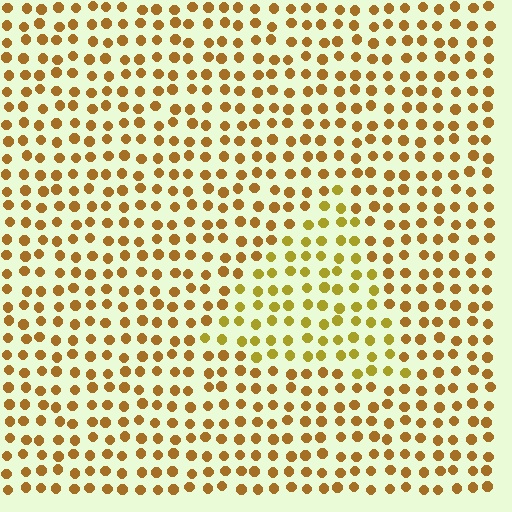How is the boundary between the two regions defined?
The boundary is defined purely by a slight shift in hue (about 24 degrees). Spacing, size, and orientation are identical on both sides.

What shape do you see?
I see a triangle.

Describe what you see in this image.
The image is filled with small brown elements in a uniform arrangement. A triangle-shaped region is visible where the elements are tinted to a slightly different hue, forming a subtle color boundary.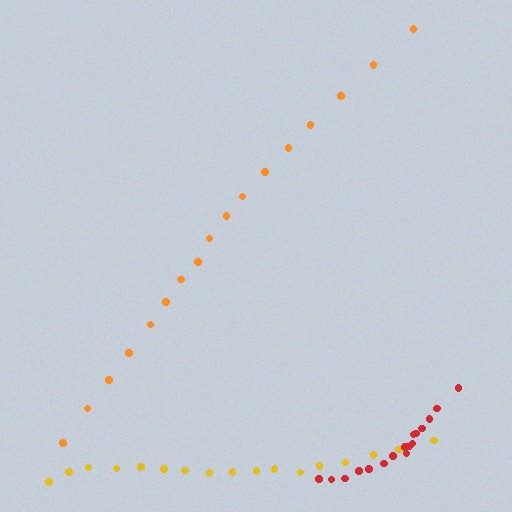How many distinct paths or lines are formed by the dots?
There are 3 distinct paths.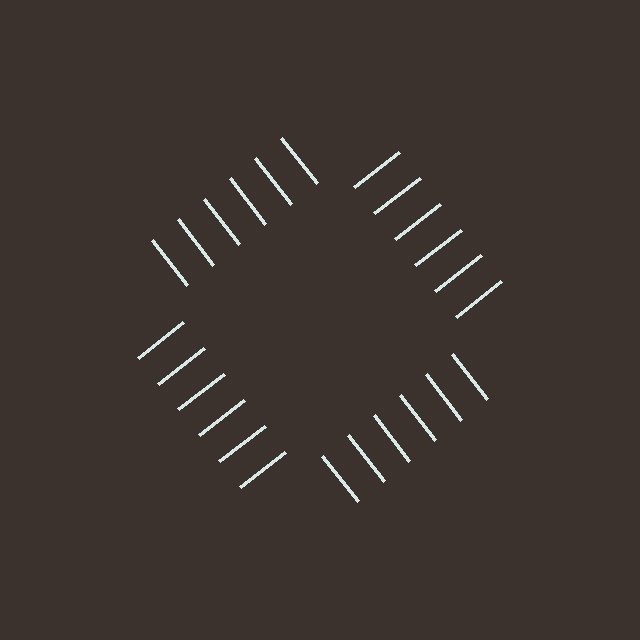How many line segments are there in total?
24 — 6 along each of the 4 edges.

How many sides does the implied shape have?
4 sides — the line-ends trace a square.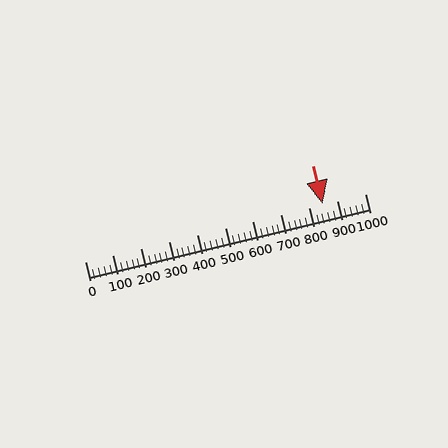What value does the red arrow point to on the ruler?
The red arrow points to approximately 847.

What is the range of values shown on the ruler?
The ruler shows values from 0 to 1000.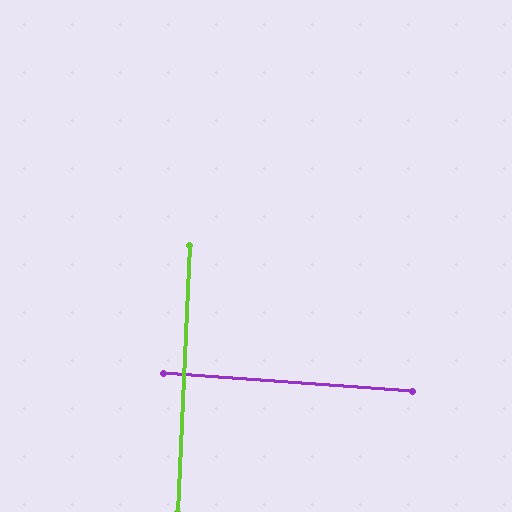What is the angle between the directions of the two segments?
Approximately 88 degrees.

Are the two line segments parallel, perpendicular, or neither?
Perpendicular — they meet at approximately 88°.